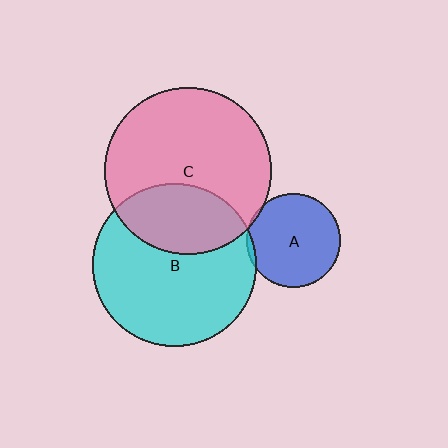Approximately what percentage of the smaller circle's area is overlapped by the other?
Approximately 30%.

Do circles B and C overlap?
Yes.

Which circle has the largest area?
Circle C (pink).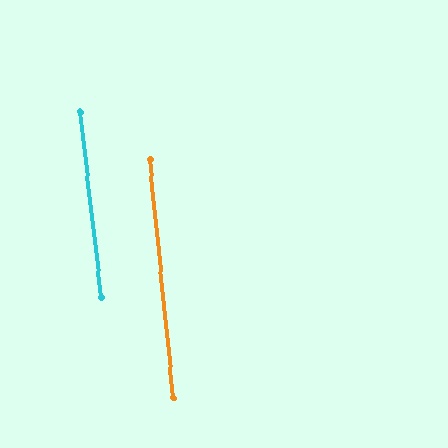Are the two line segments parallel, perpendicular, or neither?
Parallel — their directions differ by only 1.0°.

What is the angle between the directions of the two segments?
Approximately 1 degree.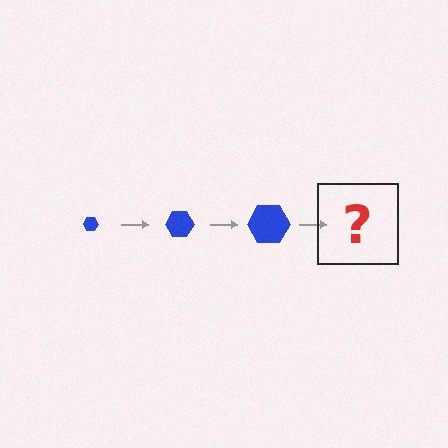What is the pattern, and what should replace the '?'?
The pattern is that the hexagon gets progressively larger each step. The '?' should be a blue hexagon, larger than the previous one.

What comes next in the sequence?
The next element should be a blue hexagon, larger than the previous one.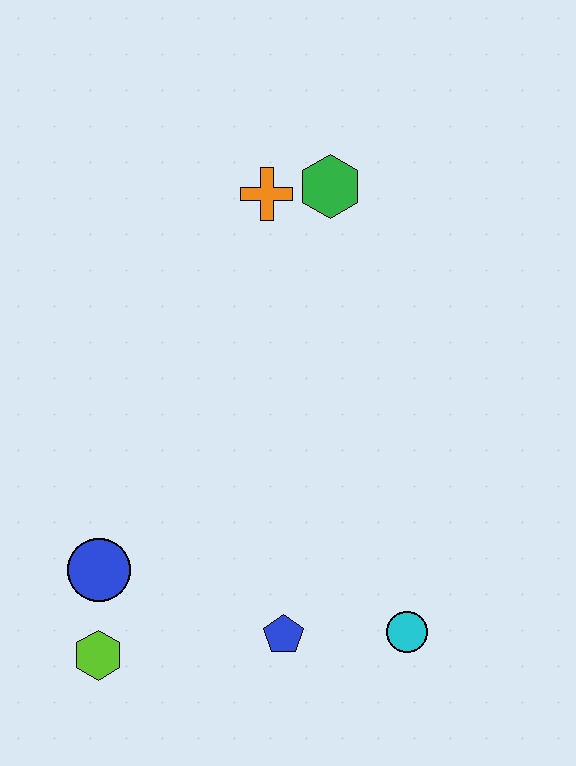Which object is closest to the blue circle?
The lime hexagon is closest to the blue circle.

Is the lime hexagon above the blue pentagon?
No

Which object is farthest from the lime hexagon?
The green hexagon is farthest from the lime hexagon.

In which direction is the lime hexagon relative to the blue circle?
The lime hexagon is below the blue circle.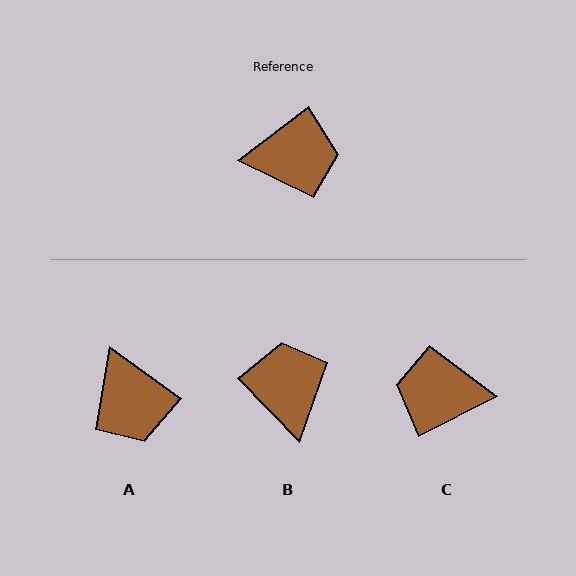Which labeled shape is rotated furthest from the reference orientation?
C, about 169 degrees away.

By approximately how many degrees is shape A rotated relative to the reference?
Approximately 73 degrees clockwise.